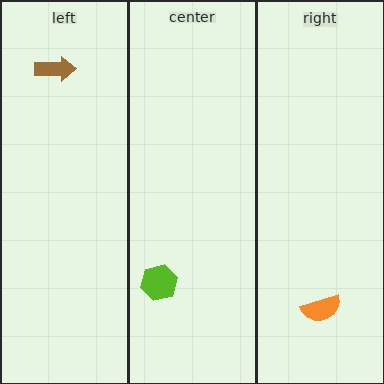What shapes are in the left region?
The brown arrow.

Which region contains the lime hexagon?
The center region.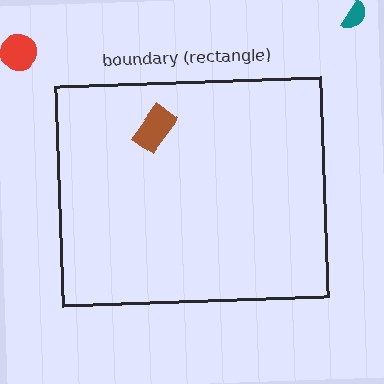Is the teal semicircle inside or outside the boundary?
Outside.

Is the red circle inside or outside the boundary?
Outside.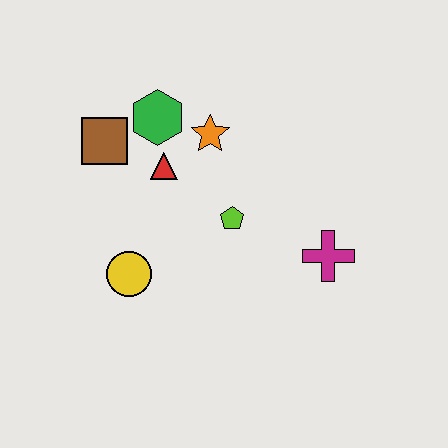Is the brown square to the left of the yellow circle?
Yes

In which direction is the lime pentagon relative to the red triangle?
The lime pentagon is to the right of the red triangle.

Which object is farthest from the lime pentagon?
The brown square is farthest from the lime pentagon.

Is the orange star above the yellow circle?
Yes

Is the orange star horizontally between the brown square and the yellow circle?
No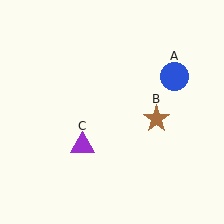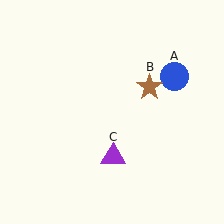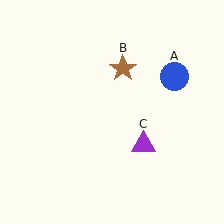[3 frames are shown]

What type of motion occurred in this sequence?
The brown star (object B), purple triangle (object C) rotated counterclockwise around the center of the scene.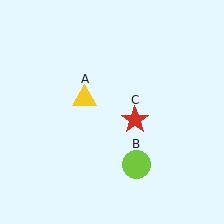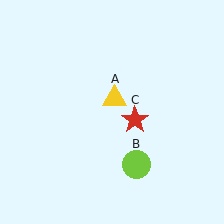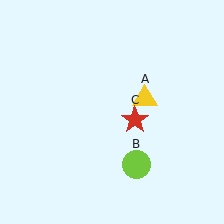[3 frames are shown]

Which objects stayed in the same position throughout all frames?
Lime circle (object B) and red star (object C) remained stationary.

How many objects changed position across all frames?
1 object changed position: yellow triangle (object A).